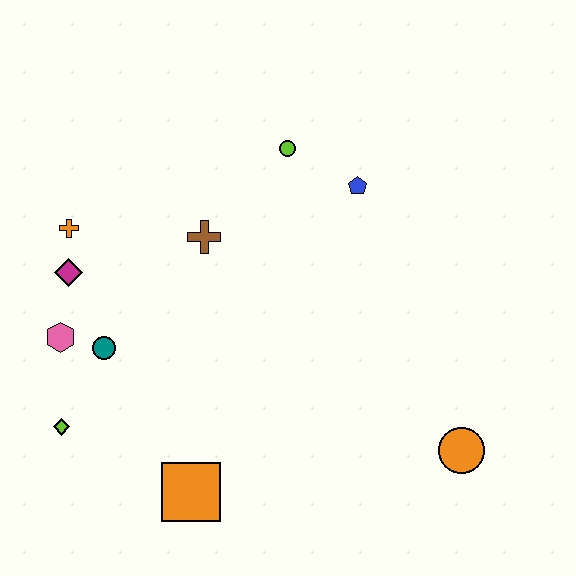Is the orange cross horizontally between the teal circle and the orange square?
No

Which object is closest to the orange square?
The lime diamond is closest to the orange square.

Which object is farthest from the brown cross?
The orange circle is farthest from the brown cross.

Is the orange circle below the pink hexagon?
Yes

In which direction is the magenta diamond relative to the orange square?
The magenta diamond is above the orange square.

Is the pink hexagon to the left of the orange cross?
Yes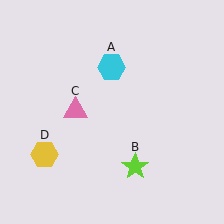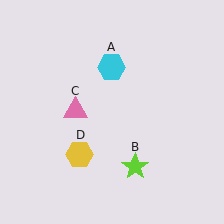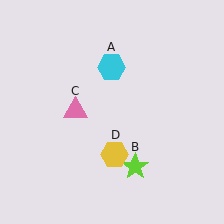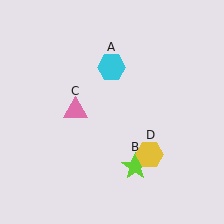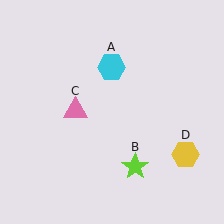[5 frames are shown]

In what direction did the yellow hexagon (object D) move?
The yellow hexagon (object D) moved right.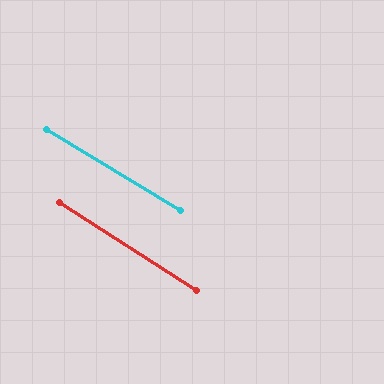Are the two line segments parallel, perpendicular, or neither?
Parallel — their directions differ by only 1.5°.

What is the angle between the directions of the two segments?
Approximately 2 degrees.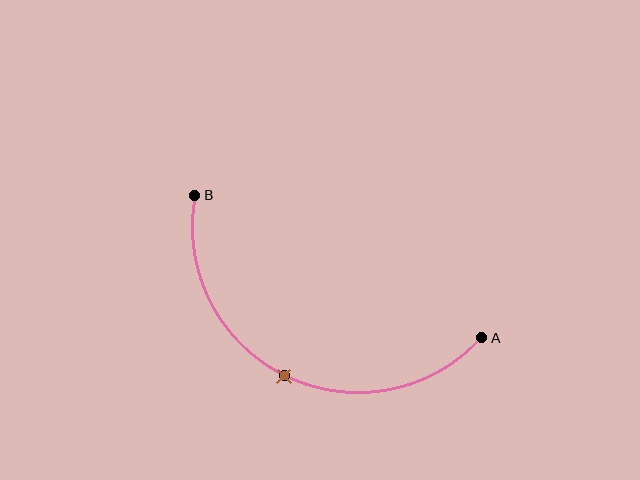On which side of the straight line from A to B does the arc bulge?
The arc bulges below the straight line connecting A and B.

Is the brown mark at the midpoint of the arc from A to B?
Yes. The brown mark lies on the arc at equal arc-length from both A and B — it is the arc midpoint.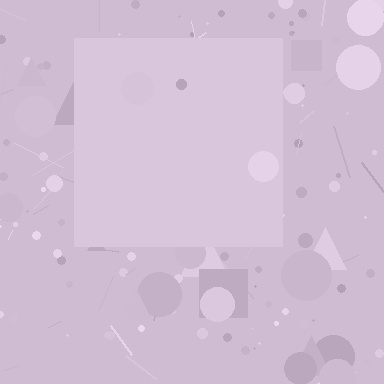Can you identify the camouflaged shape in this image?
The camouflaged shape is a square.